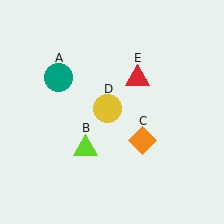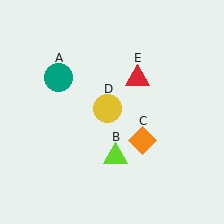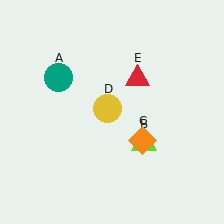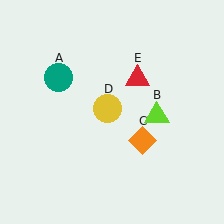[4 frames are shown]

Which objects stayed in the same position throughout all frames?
Teal circle (object A) and orange diamond (object C) and yellow circle (object D) and red triangle (object E) remained stationary.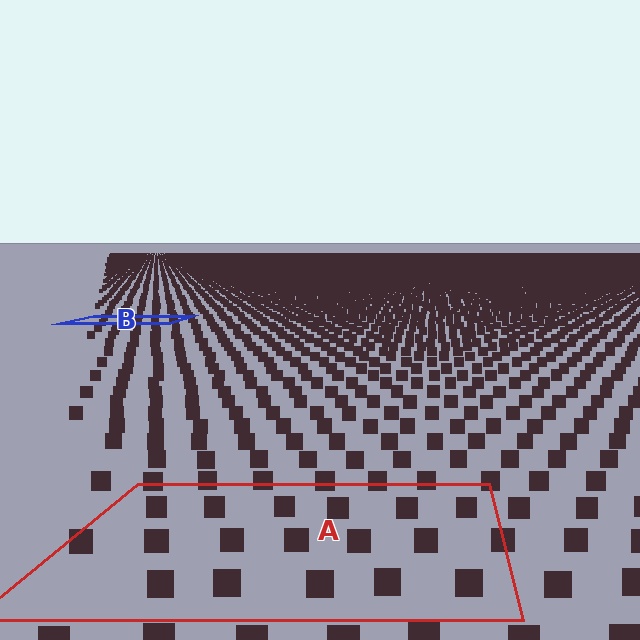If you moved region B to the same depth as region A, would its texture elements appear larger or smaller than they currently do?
They would appear larger. At a closer depth, the same texture elements are projected at a bigger on-screen size.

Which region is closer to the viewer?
Region A is closer. The texture elements there are larger and more spread out.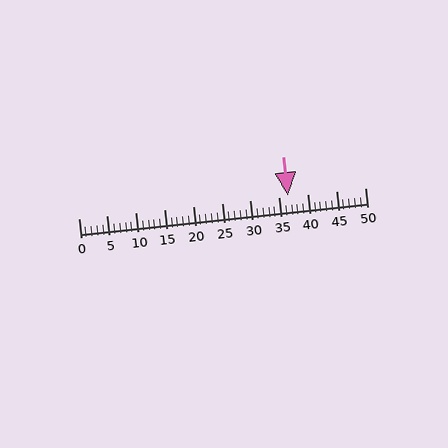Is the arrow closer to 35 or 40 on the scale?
The arrow is closer to 35.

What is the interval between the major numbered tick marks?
The major tick marks are spaced 5 units apart.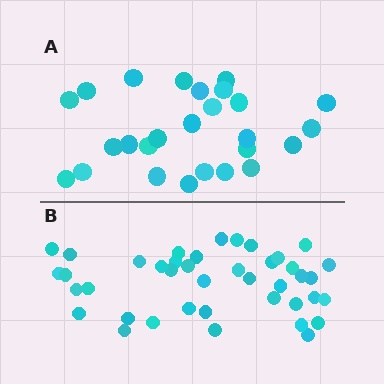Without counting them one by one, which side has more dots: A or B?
Region B (the bottom region) has more dots.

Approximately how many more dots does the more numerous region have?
Region B has approximately 15 more dots than region A.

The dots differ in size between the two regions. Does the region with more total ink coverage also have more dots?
No. Region A has more total ink coverage because its dots are larger, but region B actually contains more individual dots. Total area can be misleading — the number of items is what matters here.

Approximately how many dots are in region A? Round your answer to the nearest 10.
About 30 dots. (The exact count is 26, which rounds to 30.)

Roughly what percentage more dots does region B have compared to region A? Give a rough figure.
About 60% more.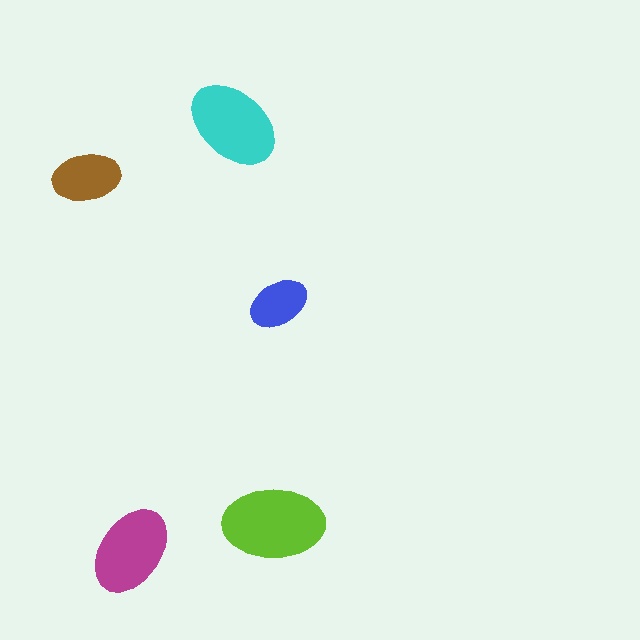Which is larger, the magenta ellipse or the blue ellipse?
The magenta one.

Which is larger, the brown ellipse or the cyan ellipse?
The cyan one.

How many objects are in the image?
There are 5 objects in the image.